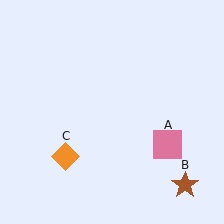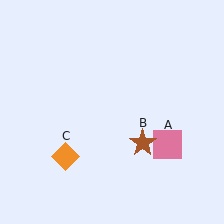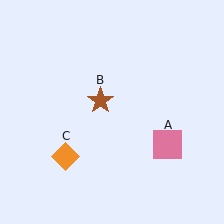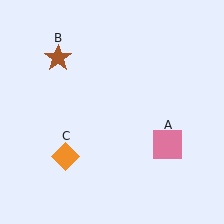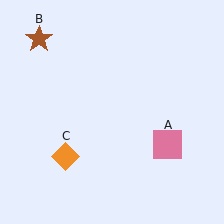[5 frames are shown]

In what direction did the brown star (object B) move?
The brown star (object B) moved up and to the left.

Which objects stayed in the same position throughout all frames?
Pink square (object A) and orange diamond (object C) remained stationary.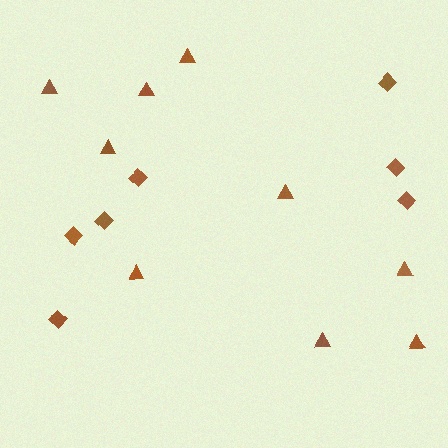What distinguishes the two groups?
There are 2 groups: one group of triangles (9) and one group of diamonds (7).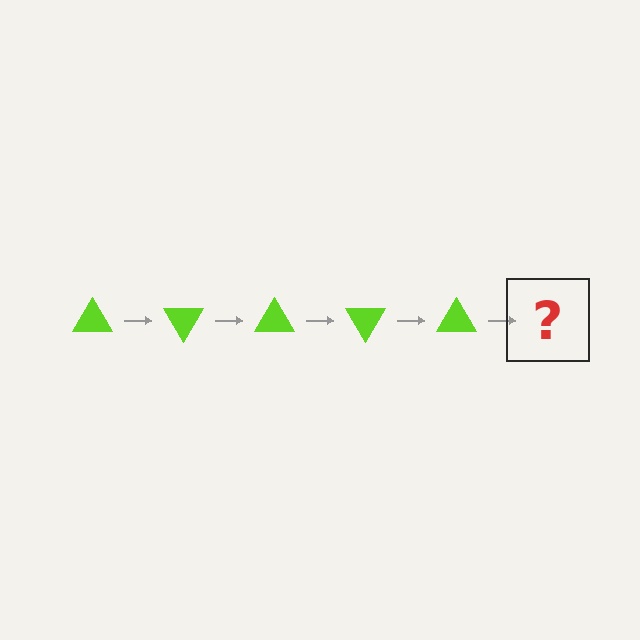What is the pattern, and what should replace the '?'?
The pattern is that the triangle rotates 60 degrees each step. The '?' should be a lime triangle rotated 300 degrees.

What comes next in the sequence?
The next element should be a lime triangle rotated 300 degrees.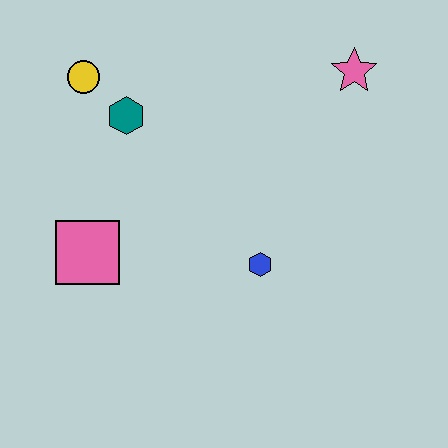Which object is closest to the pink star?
The blue hexagon is closest to the pink star.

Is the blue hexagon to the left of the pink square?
No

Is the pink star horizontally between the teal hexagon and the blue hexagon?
No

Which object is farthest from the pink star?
The pink square is farthest from the pink star.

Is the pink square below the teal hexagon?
Yes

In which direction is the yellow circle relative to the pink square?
The yellow circle is above the pink square.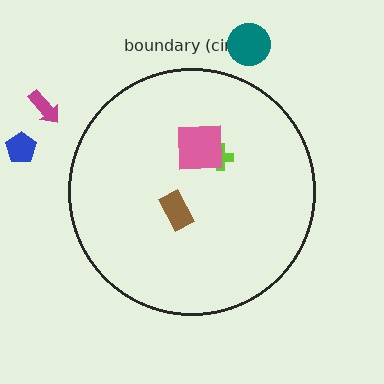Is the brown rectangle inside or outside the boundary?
Inside.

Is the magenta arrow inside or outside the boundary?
Outside.